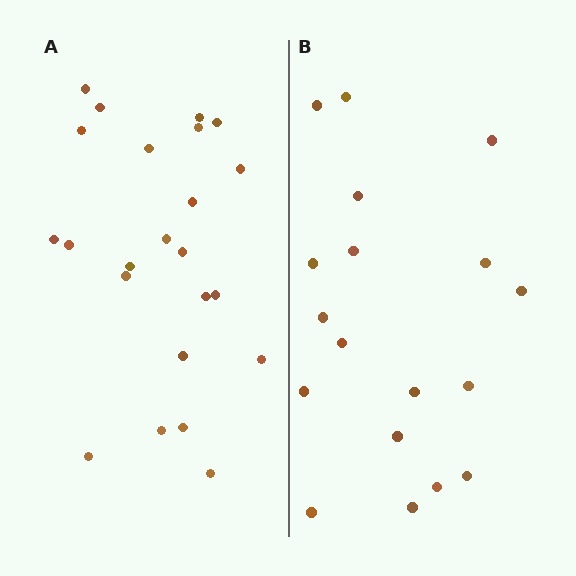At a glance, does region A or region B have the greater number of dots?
Region A (the left region) has more dots.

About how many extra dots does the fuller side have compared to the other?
Region A has about 5 more dots than region B.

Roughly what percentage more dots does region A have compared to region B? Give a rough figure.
About 30% more.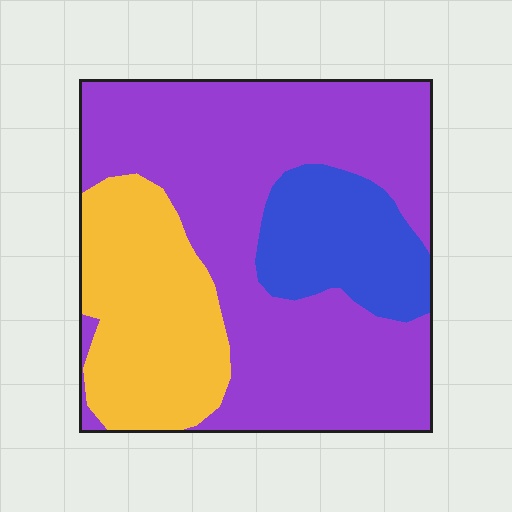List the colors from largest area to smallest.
From largest to smallest: purple, yellow, blue.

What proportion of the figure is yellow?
Yellow covers around 25% of the figure.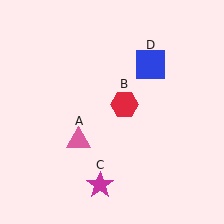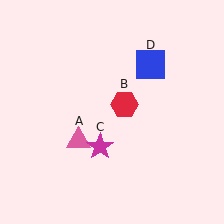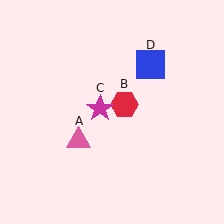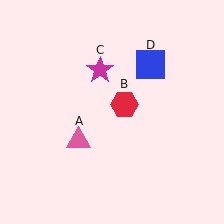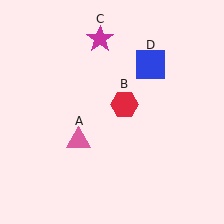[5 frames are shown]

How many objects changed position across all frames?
1 object changed position: magenta star (object C).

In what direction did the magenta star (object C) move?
The magenta star (object C) moved up.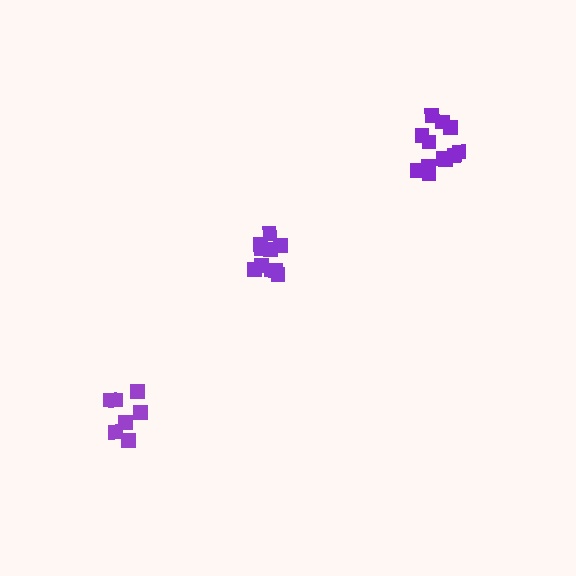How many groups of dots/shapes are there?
There are 3 groups.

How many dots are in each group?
Group 1: 12 dots, Group 2: 10 dots, Group 3: 7 dots (29 total).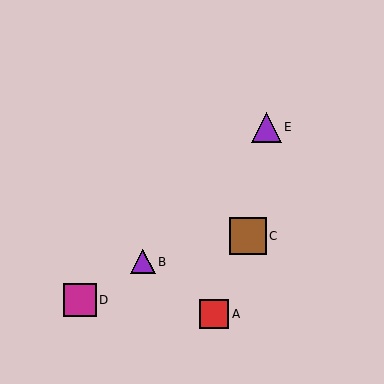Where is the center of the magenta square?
The center of the magenta square is at (80, 300).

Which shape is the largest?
The brown square (labeled C) is the largest.